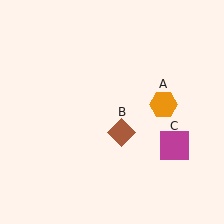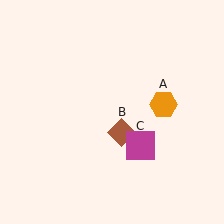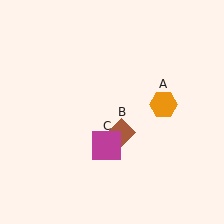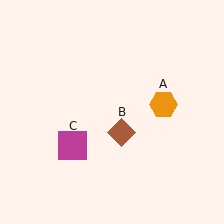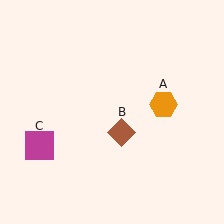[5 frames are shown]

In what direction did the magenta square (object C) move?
The magenta square (object C) moved left.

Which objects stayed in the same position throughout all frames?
Orange hexagon (object A) and brown diamond (object B) remained stationary.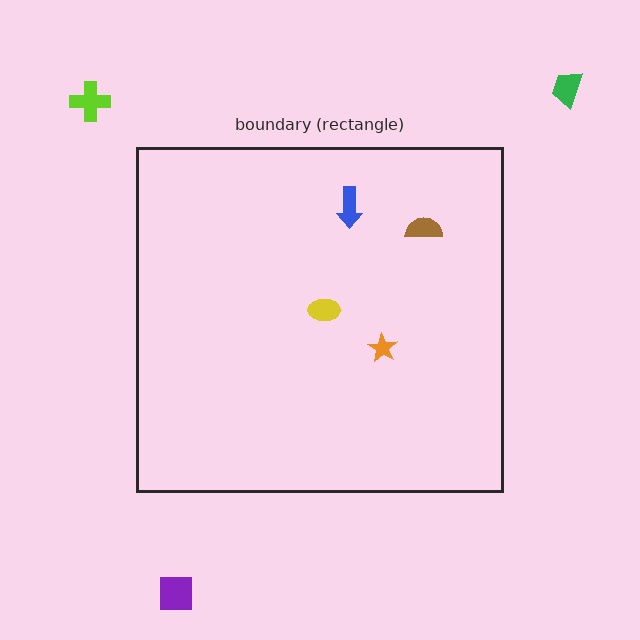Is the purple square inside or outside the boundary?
Outside.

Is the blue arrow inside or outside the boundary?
Inside.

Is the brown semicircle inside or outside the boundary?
Inside.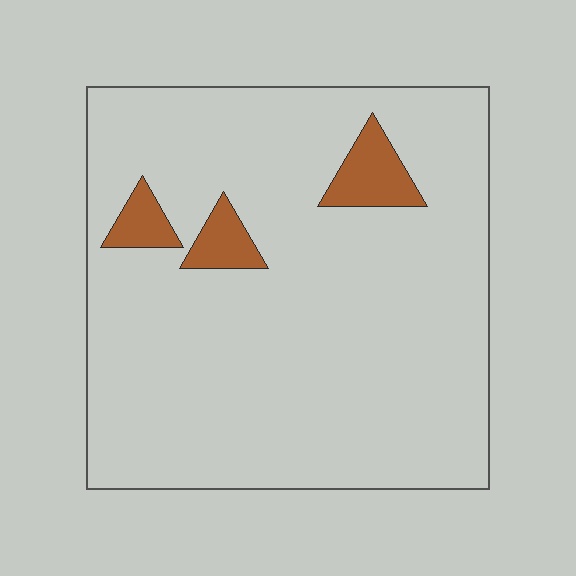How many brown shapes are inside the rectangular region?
3.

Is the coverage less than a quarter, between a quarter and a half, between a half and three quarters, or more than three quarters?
Less than a quarter.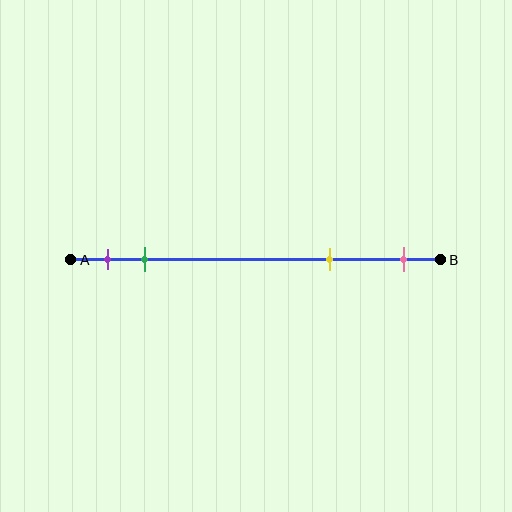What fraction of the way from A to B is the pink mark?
The pink mark is approximately 90% (0.9) of the way from A to B.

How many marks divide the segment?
There are 4 marks dividing the segment.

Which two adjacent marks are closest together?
The purple and green marks are the closest adjacent pair.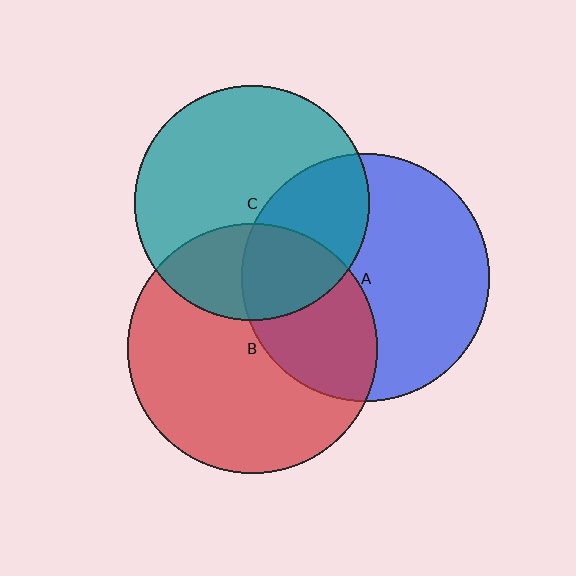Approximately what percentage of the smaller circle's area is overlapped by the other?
Approximately 35%.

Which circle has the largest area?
Circle B (red).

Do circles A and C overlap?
Yes.